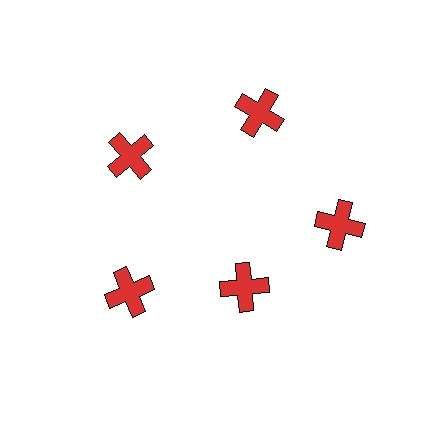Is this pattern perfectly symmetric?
No. The 5 red crosses are arranged in a ring, but one element near the 5 o'clock position is pulled inward toward the center, breaking the 5-fold rotational symmetry.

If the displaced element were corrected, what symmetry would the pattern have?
It would have 5-fold rotational symmetry — the pattern would map onto itself every 72 degrees.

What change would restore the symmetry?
The symmetry would be restored by moving it outward, back onto the ring so that all 5 crosses sit at equal angles and equal distance from the center.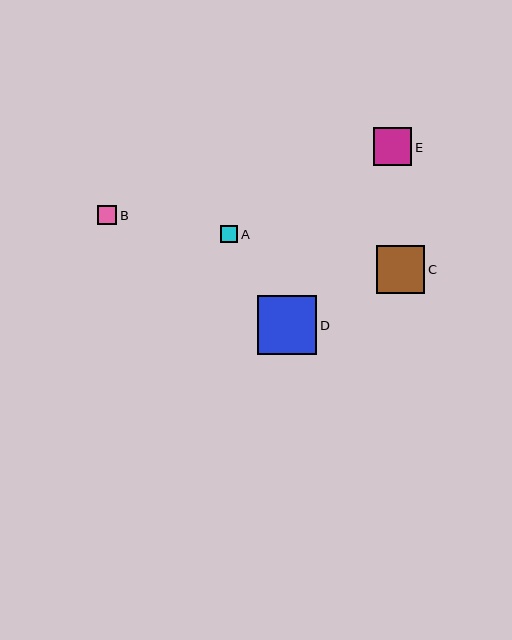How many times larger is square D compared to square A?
Square D is approximately 3.4 times the size of square A.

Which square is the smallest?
Square A is the smallest with a size of approximately 18 pixels.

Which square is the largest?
Square D is the largest with a size of approximately 59 pixels.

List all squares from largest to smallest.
From largest to smallest: D, C, E, B, A.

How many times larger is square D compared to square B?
Square D is approximately 3.2 times the size of square B.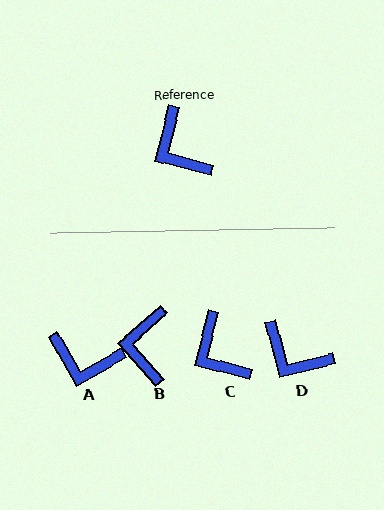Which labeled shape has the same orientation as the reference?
C.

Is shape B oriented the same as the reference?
No, it is off by about 33 degrees.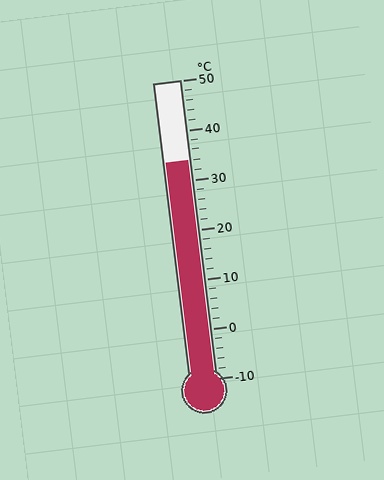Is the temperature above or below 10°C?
The temperature is above 10°C.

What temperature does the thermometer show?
The thermometer shows approximately 34°C.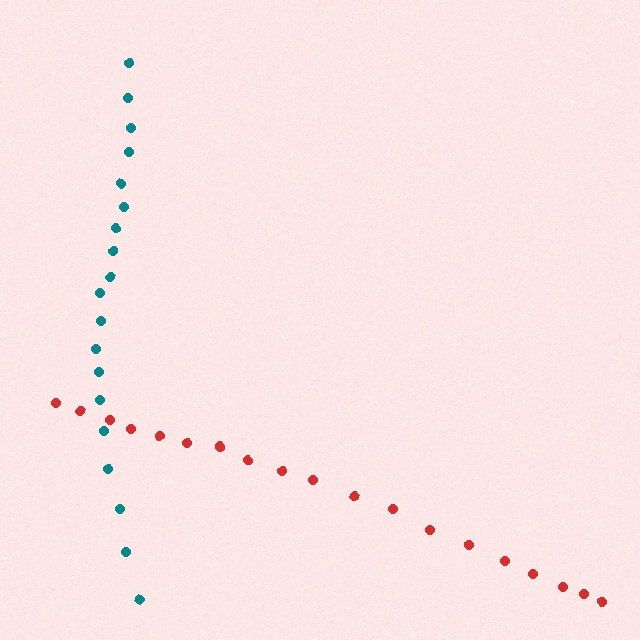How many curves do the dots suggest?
There are 2 distinct paths.